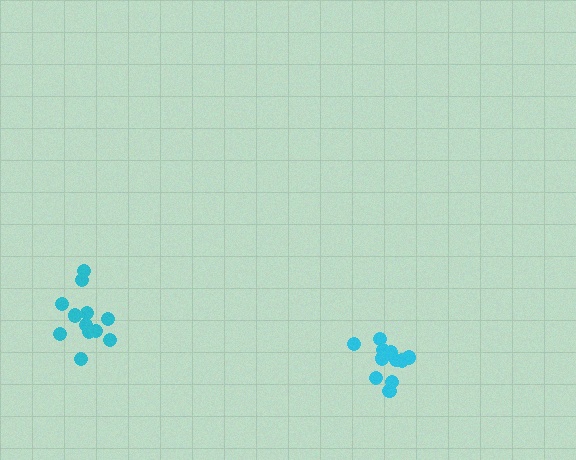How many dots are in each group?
Group 1: 11 dots, Group 2: 12 dots (23 total).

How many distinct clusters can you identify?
There are 2 distinct clusters.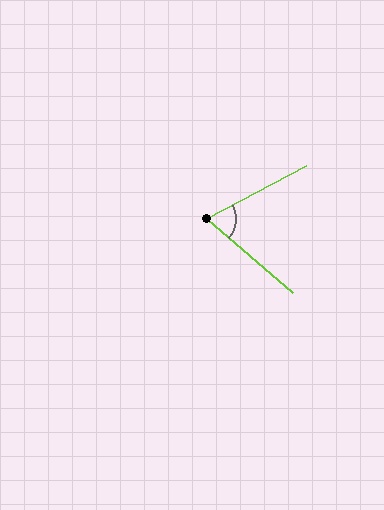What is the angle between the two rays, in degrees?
Approximately 69 degrees.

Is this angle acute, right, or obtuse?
It is acute.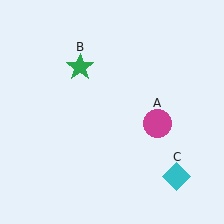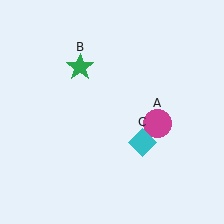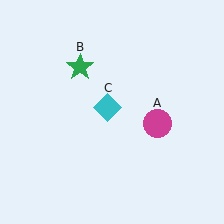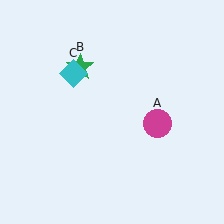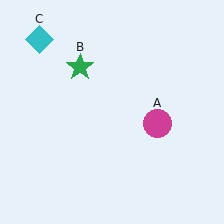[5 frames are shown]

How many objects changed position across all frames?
1 object changed position: cyan diamond (object C).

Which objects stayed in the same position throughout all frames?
Magenta circle (object A) and green star (object B) remained stationary.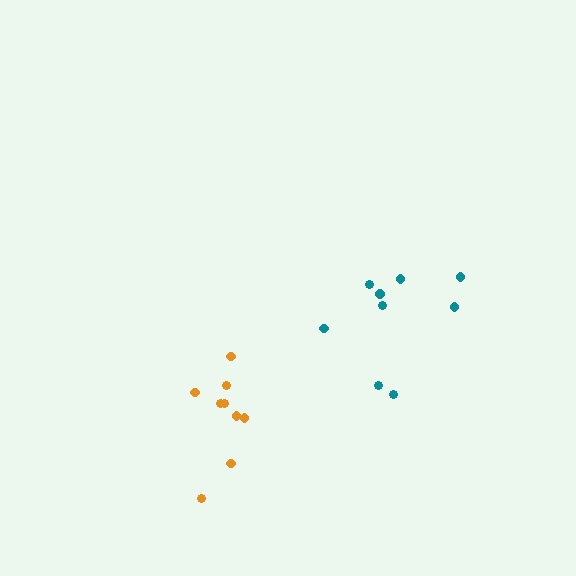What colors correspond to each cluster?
The clusters are colored: teal, orange.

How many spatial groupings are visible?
There are 2 spatial groupings.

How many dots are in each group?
Group 1: 9 dots, Group 2: 9 dots (18 total).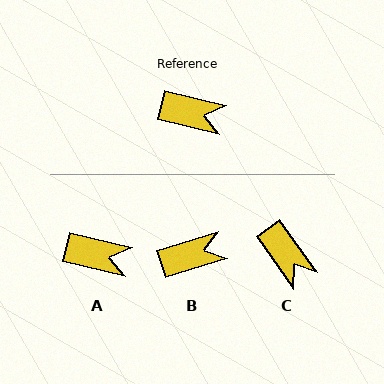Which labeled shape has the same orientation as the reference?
A.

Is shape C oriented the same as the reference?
No, it is off by about 41 degrees.